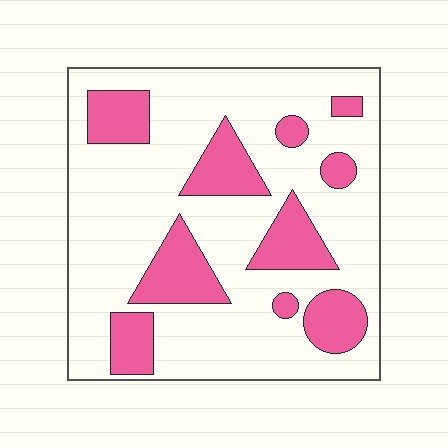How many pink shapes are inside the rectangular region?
10.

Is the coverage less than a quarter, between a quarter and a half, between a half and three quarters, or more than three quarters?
Between a quarter and a half.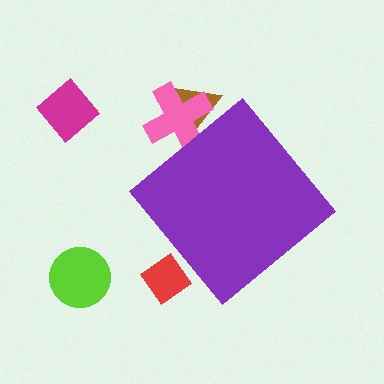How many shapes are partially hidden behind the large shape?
3 shapes are partially hidden.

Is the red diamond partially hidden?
Yes, the red diamond is partially hidden behind the purple diamond.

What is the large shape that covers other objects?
A purple diamond.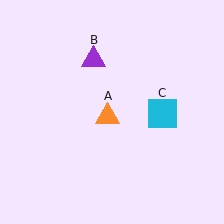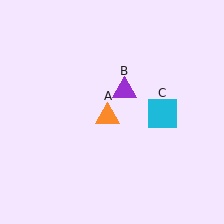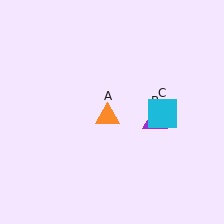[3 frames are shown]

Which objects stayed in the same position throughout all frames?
Orange triangle (object A) and cyan square (object C) remained stationary.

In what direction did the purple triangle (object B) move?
The purple triangle (object B) moved down and to the right.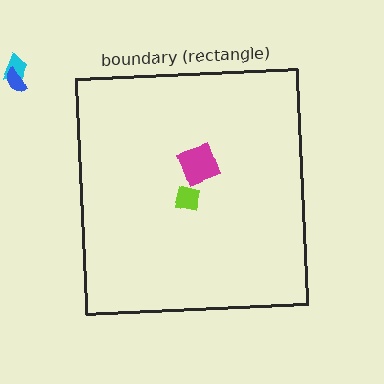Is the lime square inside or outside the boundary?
Inside.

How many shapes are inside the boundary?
2 inside, 2 outside.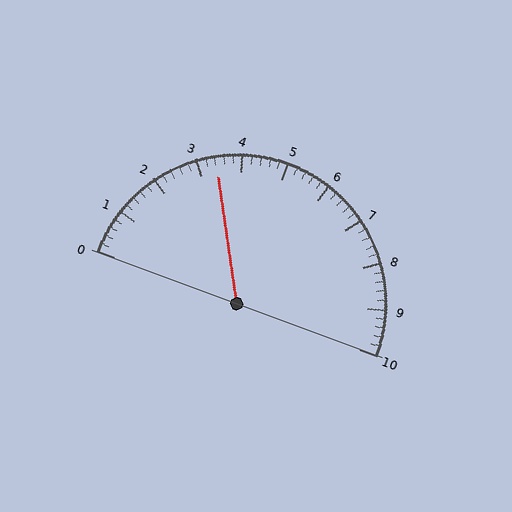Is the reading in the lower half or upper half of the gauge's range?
The reading is in the lower half of the range (0 to 10).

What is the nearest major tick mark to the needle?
The nearest major tick mark is 3.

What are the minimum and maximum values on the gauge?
The gauge ranges from 0 to 10.